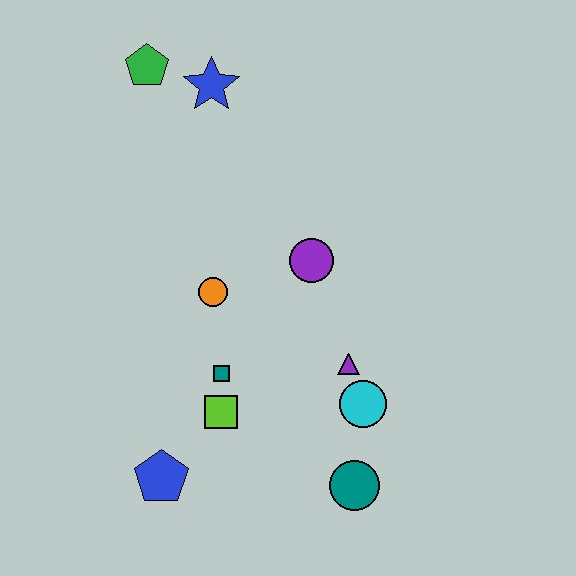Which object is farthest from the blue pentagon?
The green pentagon is farthest from the blue pentagon.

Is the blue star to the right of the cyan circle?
No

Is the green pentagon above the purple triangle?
Yes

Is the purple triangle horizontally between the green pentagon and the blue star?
No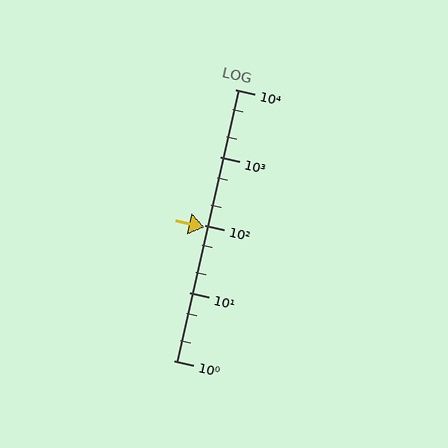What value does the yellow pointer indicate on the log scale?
The pointer indicates approximately 92.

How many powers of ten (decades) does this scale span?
The scale spans 4 decades, from 1 to 10000.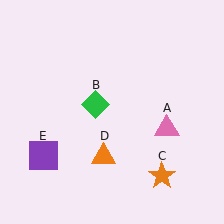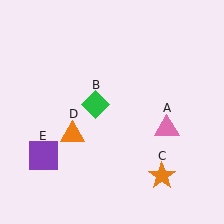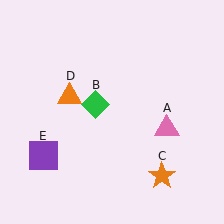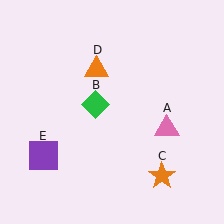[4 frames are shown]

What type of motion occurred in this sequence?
The orange triangle (object D) rotated clockwise around the center of the scene.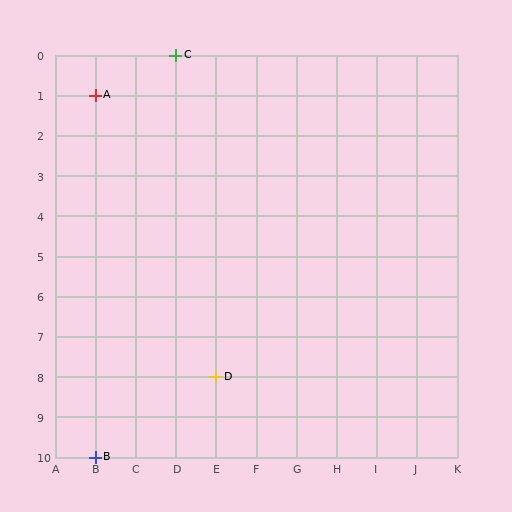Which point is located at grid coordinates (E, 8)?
Point D is at (E, 8).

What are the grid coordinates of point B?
Point B is at grid coordinates (B, 10).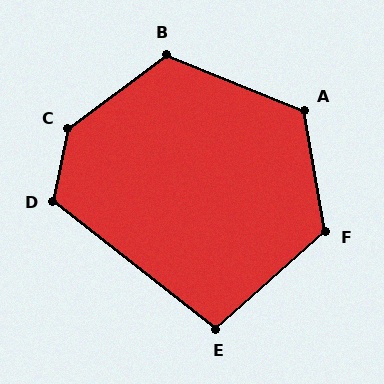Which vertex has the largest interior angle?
C, at approximately 138 degrees.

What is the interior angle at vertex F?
Approximately 122 degrees (obtuse).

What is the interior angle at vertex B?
Approximately 121 degrees (obtuse).